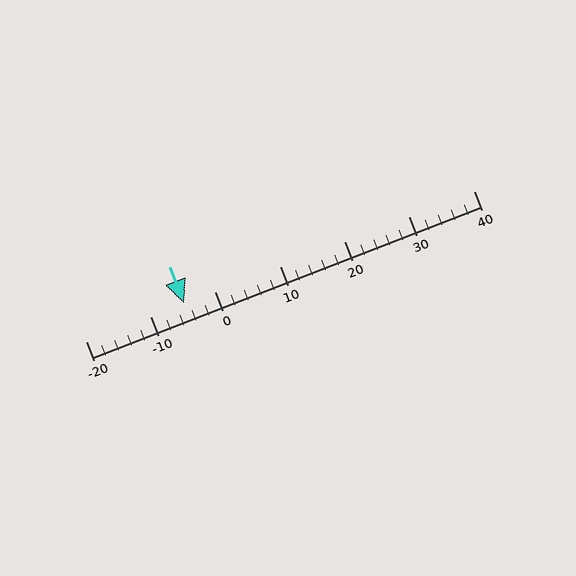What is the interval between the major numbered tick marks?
The major tick marks are spaced 10 units apart.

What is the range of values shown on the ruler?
The ruler shows values from -20 to 40.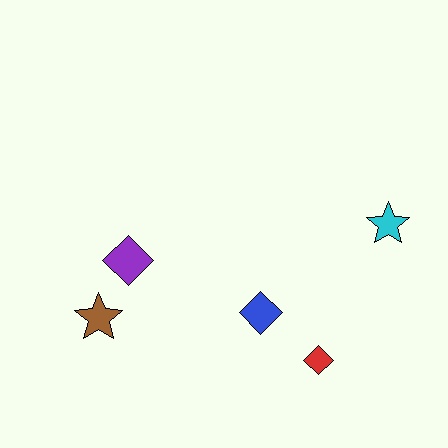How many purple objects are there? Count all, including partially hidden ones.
There is 1 purple object.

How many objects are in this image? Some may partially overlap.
There are 5 objects.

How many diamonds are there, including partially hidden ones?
There are 3 diamonds.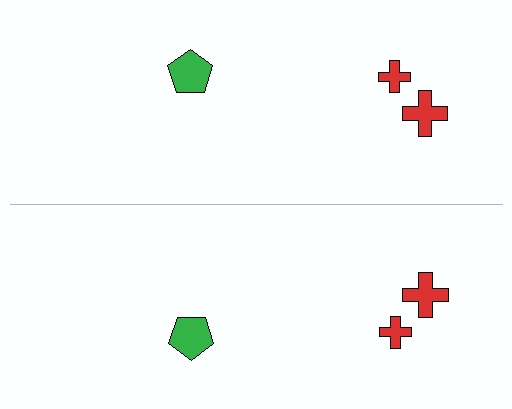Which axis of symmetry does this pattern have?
The pattern has a horizontal axis of symmetry running through the center of the image.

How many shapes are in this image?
There are 6 shapes in this image.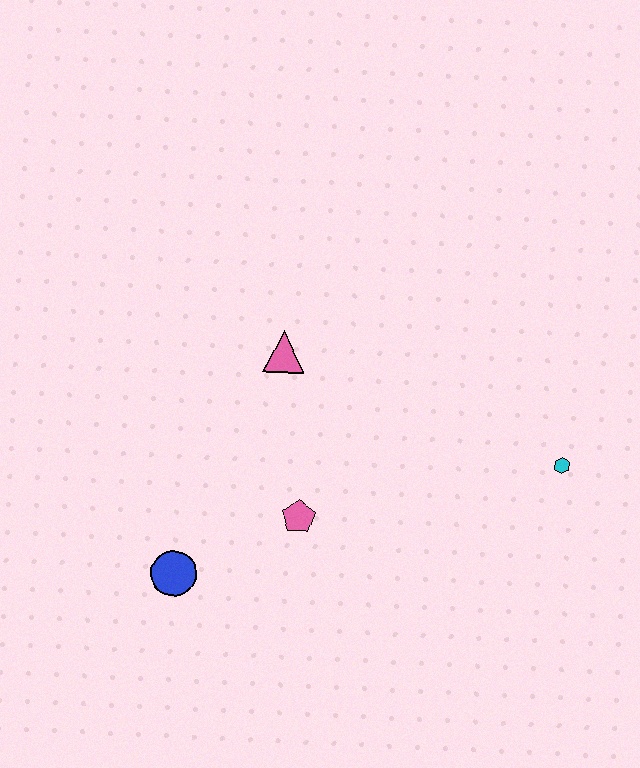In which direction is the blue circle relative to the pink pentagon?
The blue circle is to the left of the pink pentagon.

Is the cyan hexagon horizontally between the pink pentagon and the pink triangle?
No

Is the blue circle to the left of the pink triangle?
Yes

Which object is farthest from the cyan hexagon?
The blue circle is farthest from the cyan hexagon.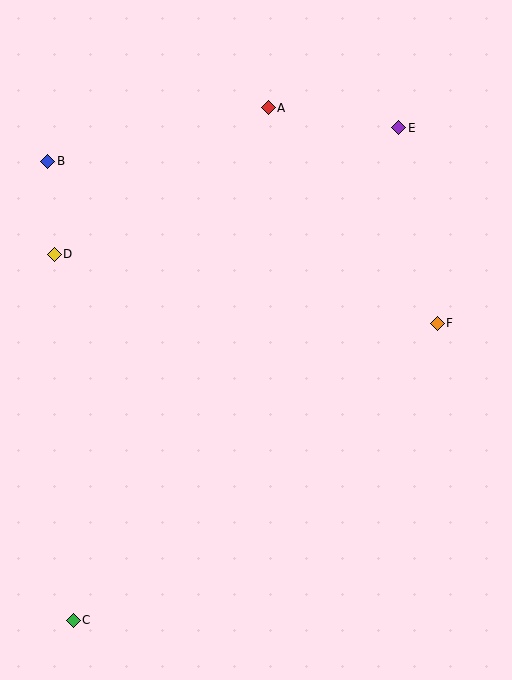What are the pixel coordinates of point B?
Point B is at (48, 161).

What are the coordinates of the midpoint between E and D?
The midpoint between E and D is at (227, 191).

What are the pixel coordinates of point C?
Point C is at (73, 620).